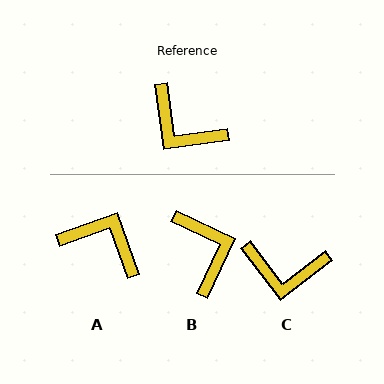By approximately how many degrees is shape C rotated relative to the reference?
Approximately 29 degrees counter-clockwise.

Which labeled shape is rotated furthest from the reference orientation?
A, about 168 degrees away.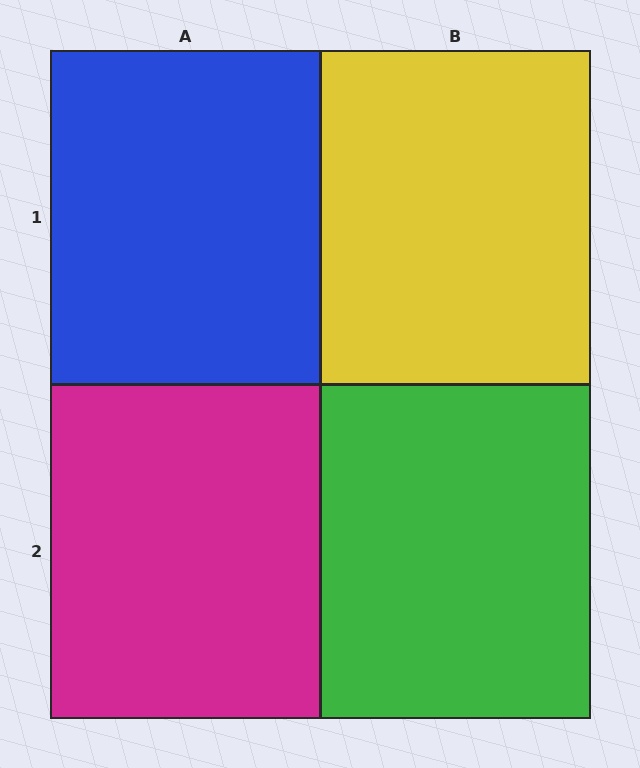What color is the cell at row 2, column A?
Magenta.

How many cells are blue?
1 cell is blue.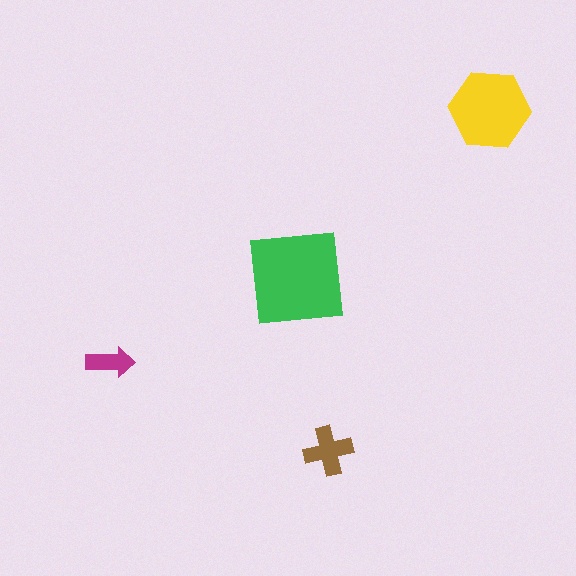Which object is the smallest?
The magenta arrow.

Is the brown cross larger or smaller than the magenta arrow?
Larger.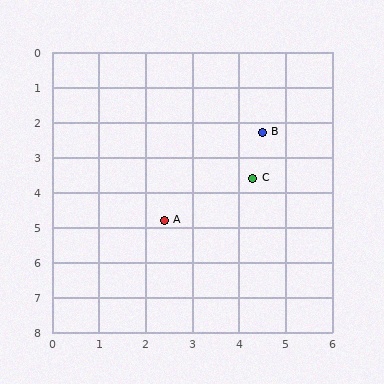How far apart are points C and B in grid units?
Points C and B are about 1.3 grid units apart.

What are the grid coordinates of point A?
Point A is at approximately (2.4, 4.8).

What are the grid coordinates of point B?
Point B is at approximately (4.5, 2.3).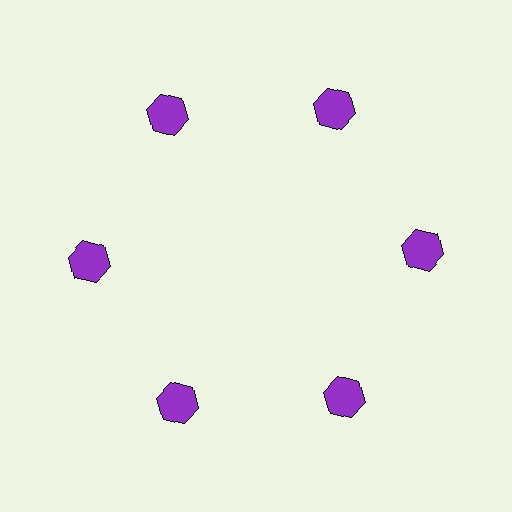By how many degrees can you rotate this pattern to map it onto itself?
The pattern maps onto itself every 60 degrees of rotation.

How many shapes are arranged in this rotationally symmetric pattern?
There are 6 shapes, arranged in 6 groups of 1.